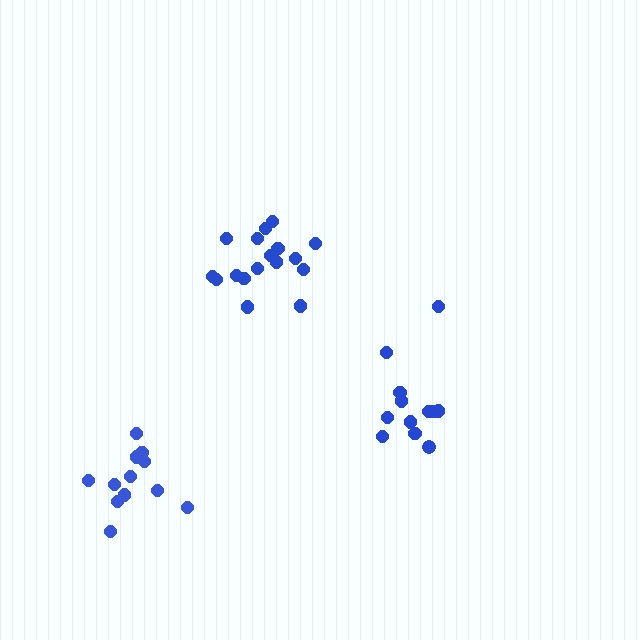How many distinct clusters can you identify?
There are 3 distinct clusters.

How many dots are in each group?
Group 1: 17 dots, Group 2: 12 dots, Group 3: 12 dots (41 total).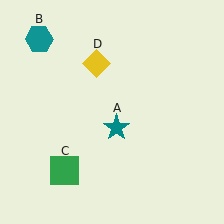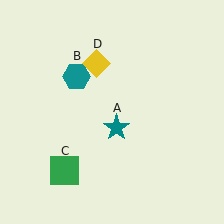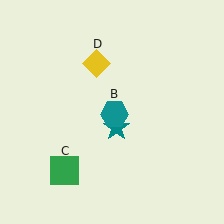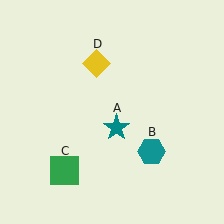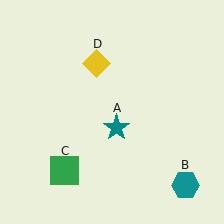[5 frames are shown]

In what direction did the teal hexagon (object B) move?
The teal hexagon (object B) moved down and to the right.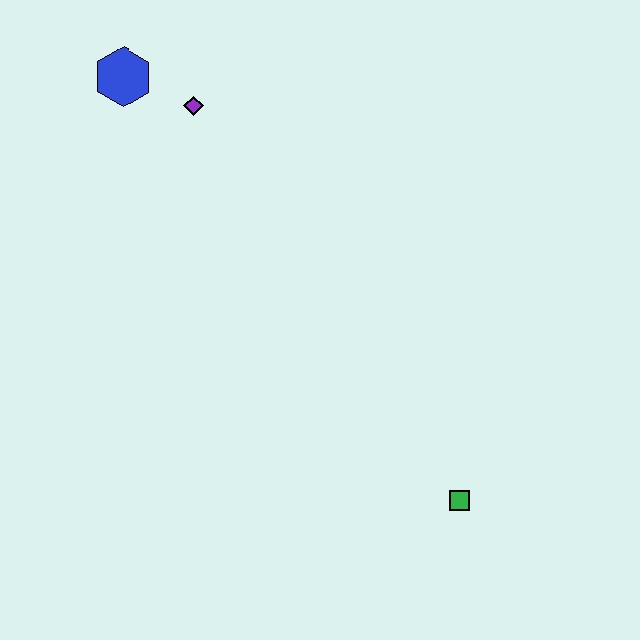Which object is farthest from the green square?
The blue hexagon is farthest from the green square.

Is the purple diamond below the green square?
No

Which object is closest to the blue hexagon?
The purple diamond is closest to the blue hexagon.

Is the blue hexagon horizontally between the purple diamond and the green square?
No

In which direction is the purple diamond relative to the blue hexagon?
The purple diamond is to the right of the blue hexagon.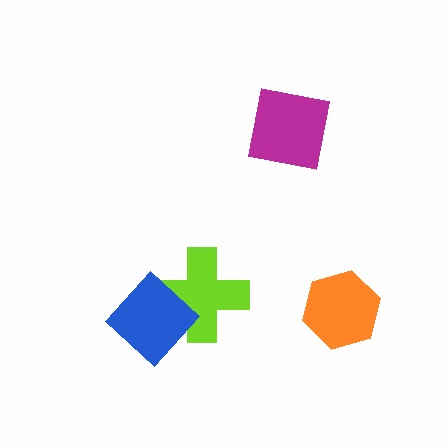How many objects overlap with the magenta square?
0 objects overlap with the magenta square.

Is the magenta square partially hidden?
No, no other shape covers it.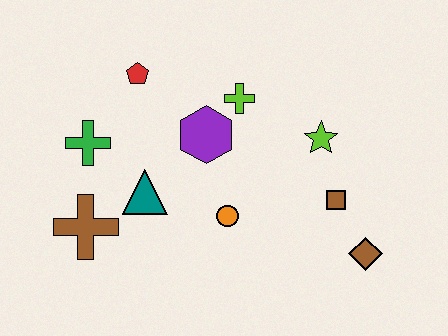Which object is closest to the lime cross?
The purple hexagon is closest to the lime cross.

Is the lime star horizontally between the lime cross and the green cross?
No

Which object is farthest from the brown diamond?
The green cross is farthest from the brown diamond.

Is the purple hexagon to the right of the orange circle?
No